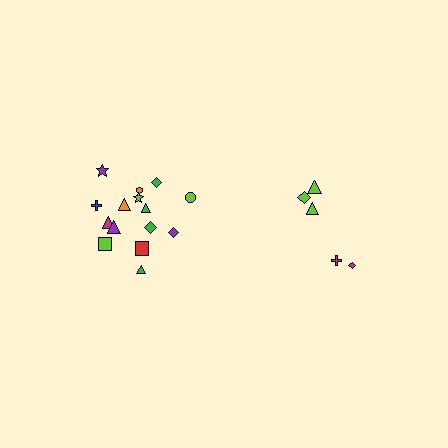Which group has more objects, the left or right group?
The left group.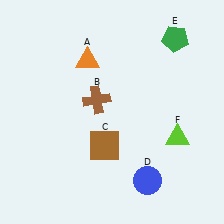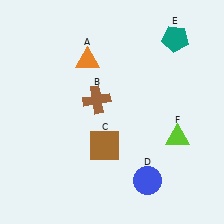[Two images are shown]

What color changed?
The pentagon (E) changed from green in Image 1 to teal in Image 2.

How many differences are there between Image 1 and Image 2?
There is 1 difference between the two images.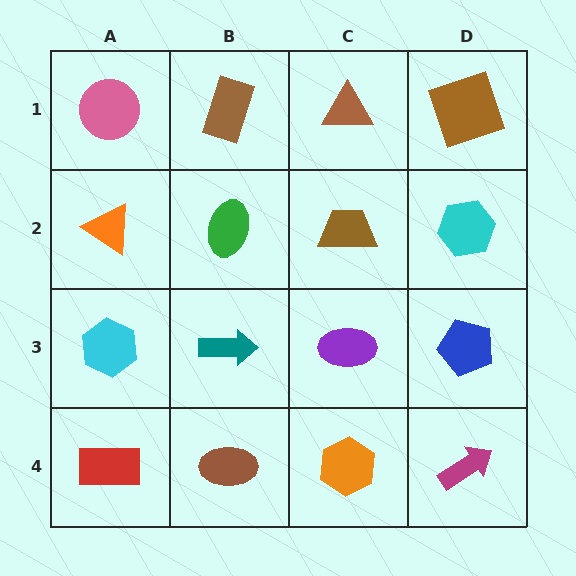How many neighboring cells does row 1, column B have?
3.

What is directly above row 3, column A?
An orange triangle.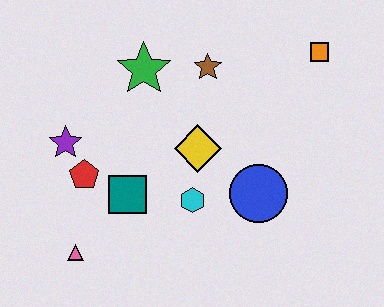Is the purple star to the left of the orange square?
Yes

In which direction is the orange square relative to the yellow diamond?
The orange square is to the right of the yellow diamond.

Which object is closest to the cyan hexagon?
The yellow diamond is closest to the cyan hexagon.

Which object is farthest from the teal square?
The orange square is farthest from the teal square.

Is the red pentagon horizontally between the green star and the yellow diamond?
No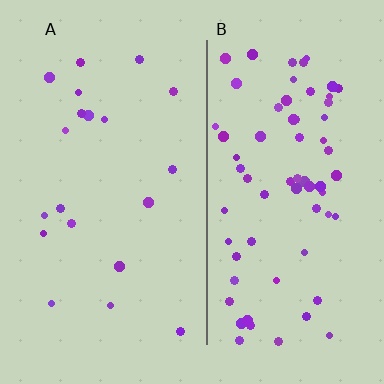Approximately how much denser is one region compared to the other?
Approximately 3.4× — region B over region A.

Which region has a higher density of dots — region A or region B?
B (the right).